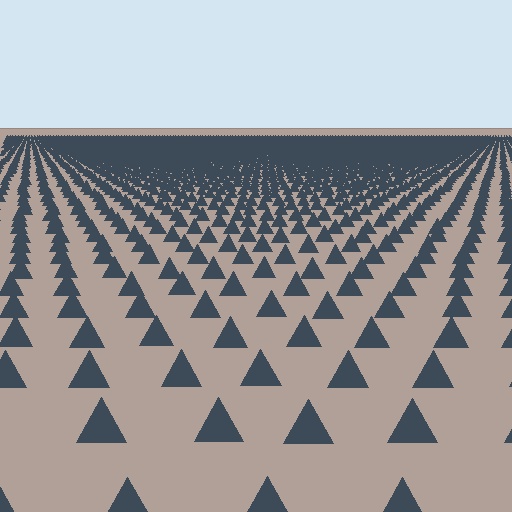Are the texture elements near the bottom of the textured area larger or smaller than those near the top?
Larger. Near the bottom, elements are closer to the viewer and appear at a bigger on-screen size.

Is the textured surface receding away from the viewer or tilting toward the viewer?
The surface is receding away from the viewer. Texture elements get smaller and denser toward the top.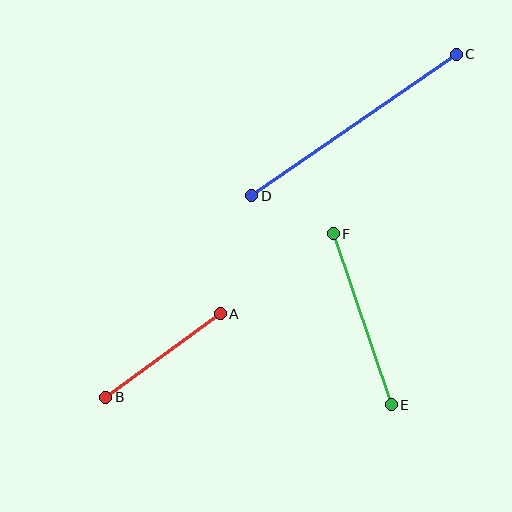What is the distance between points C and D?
The distance is approximately 249 pixels.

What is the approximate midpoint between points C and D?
The midpoint is at approximately (354, 125) pixels.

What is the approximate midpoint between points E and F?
The midpoint is at approximately (362, 319) pixels.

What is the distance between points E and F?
The distance is approximately 181 pixels.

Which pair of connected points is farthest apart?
Points C and D are farthest apart.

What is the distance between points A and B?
The distance is approximately 142 pixels.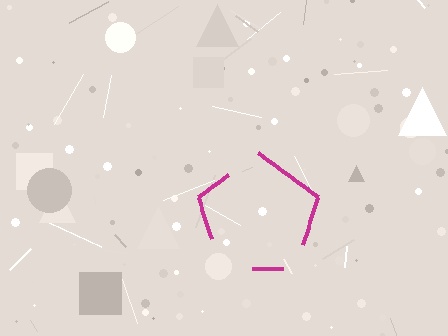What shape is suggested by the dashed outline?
The dashed outline suggests a pentagon.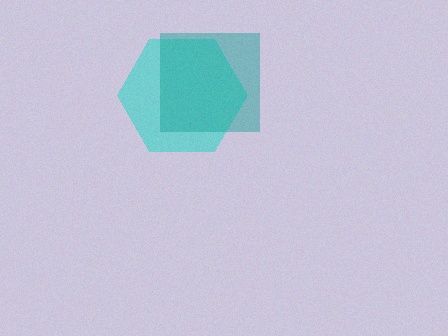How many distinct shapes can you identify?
There are 2 distinct shapes: a cyan hexagon, a teal square.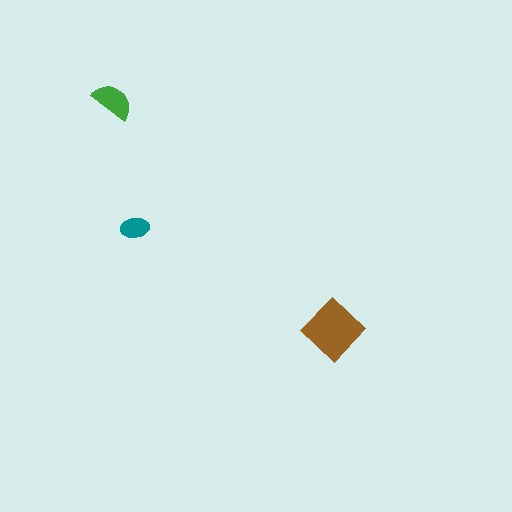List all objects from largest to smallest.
The brown diamond, the green semicircle, the teal ellipse.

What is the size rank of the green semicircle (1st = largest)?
2nd.